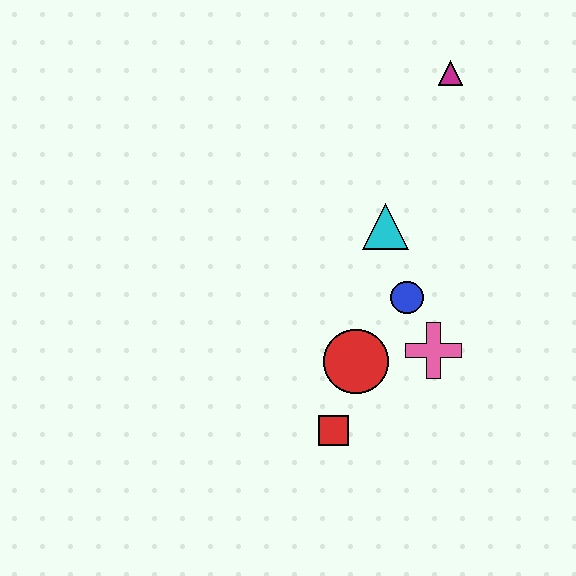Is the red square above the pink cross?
No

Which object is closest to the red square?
The red circle is closest to the red square.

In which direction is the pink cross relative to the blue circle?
The pink cross is below the blue circle.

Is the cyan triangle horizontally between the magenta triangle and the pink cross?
No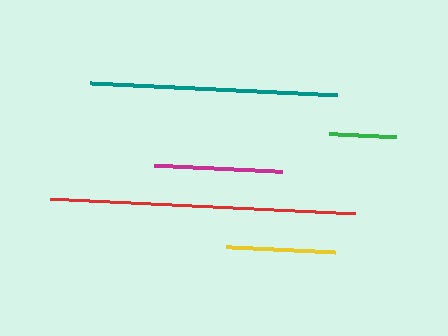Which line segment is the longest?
The red line is the longest at approximately 304 pixels.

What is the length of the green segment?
The green segment is approximately 66 pixels long.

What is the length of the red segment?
The red segment is approximately 304 pixels long.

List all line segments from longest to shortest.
From longest to shortest: red, teal, magenta, yellow, green.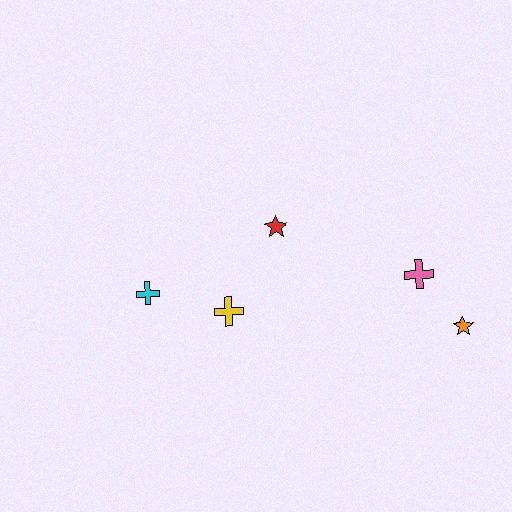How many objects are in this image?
There are 5 objects.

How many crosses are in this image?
There are 3 crosses.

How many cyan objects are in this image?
There is 1 cyan object.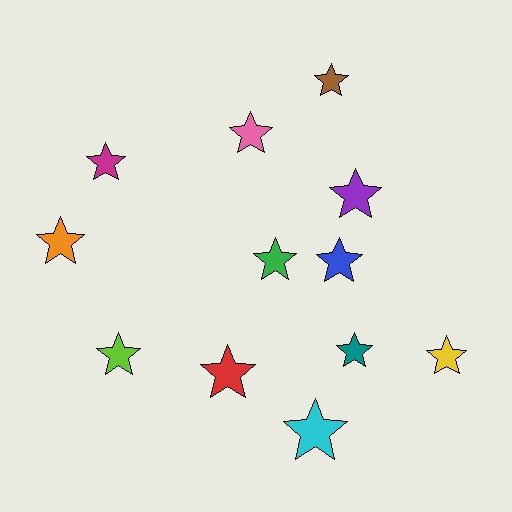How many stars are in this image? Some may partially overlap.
There are 12 stars.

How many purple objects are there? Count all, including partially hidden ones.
There is 1 purple object.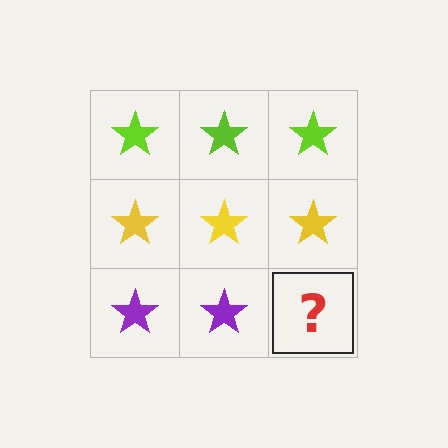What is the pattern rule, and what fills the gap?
The rule is that each row has a consistent color. The gap should be filled with a purple star.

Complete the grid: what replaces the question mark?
The question mark should be replaced with a purple star.